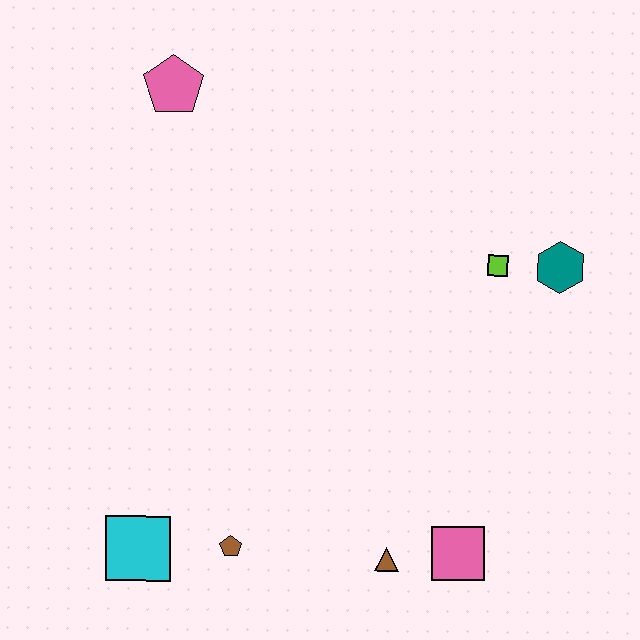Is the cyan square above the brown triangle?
Yes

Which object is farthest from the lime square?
The cyan square is farthest from the lime square.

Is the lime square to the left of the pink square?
No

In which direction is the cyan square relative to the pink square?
The cyan square is to the left of the pink square.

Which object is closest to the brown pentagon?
The cyan square is closest to the brown pentagon.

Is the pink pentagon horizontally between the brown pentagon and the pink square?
No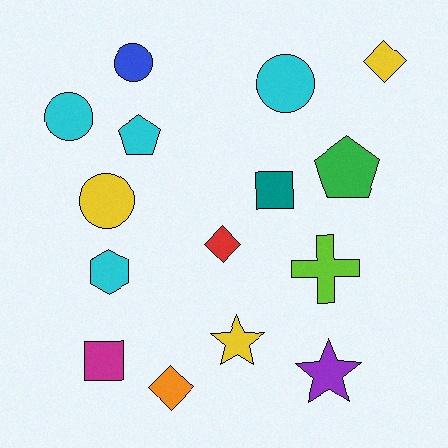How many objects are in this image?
There are 15 objects.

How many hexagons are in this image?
There is 1 hexagon.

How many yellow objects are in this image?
There are 3 yellow objects.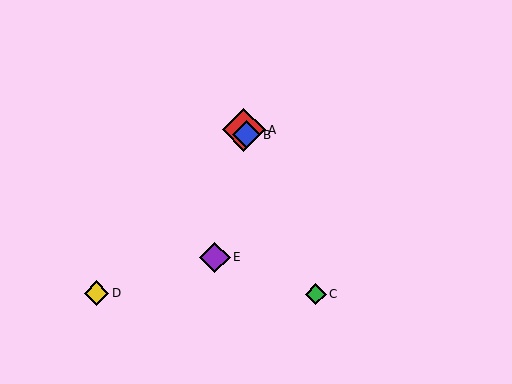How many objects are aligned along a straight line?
3 objects (A, B, C) are aligned along a straight line.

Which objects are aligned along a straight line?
Objects A, B, C are aligned along a straight line.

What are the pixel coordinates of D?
Object D is at (96, 293).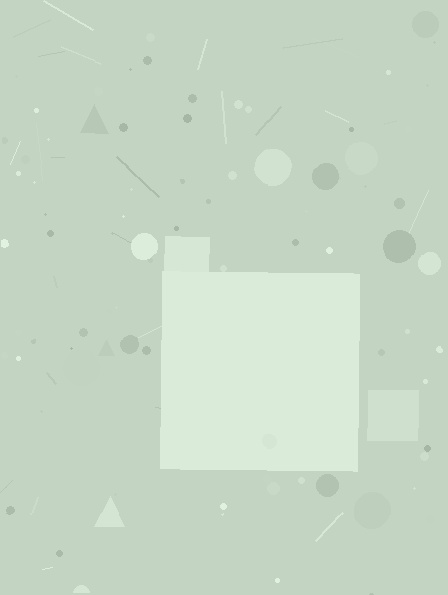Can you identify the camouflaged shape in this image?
The camouflaged shape is a square.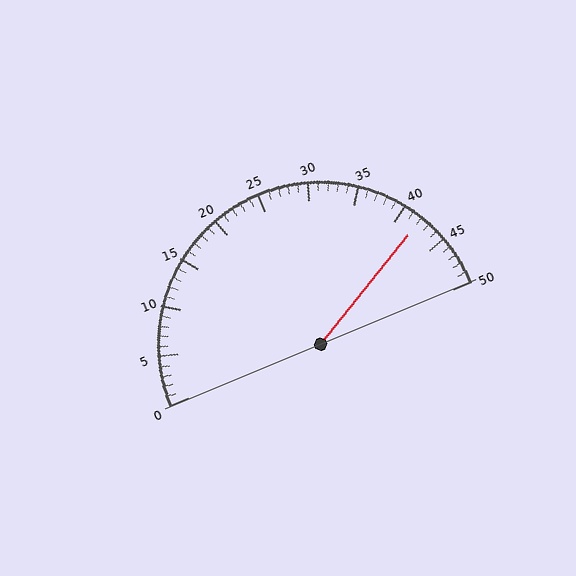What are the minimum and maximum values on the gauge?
The gauge ranges from 0 to 50.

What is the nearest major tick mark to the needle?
The nearest major tick mark is 40.